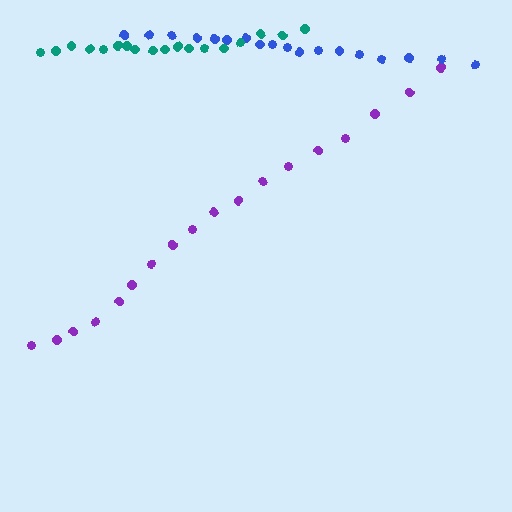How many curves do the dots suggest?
There are 3 distinct paths.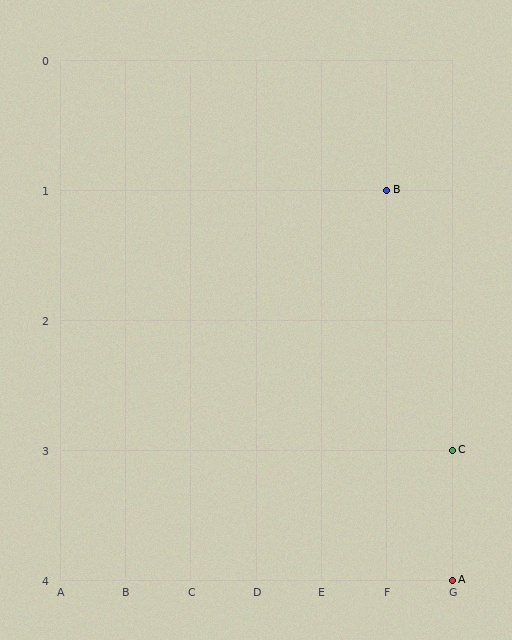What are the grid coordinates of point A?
Point A is at grid coordinates (G, 4).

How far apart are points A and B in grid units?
Points A and B are 1 column and 3 rows apart (about 3.2 grid units diagonally).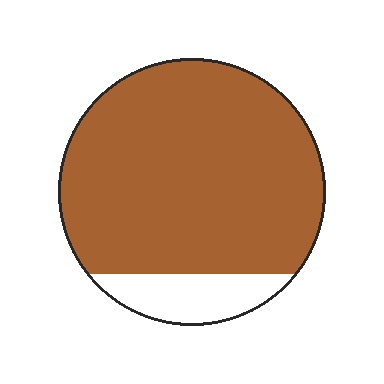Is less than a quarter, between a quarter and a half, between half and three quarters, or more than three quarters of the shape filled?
More than three quarters.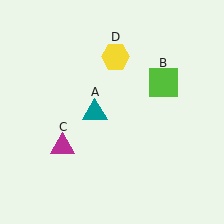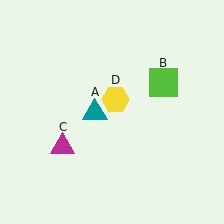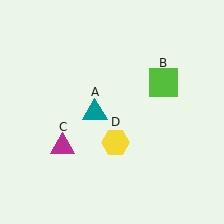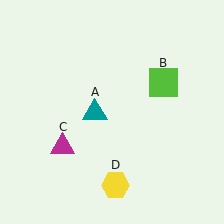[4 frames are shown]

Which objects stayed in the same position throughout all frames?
Teal triangle (object A) and lime square (object B) and magenta triangle (object C) remained stationary.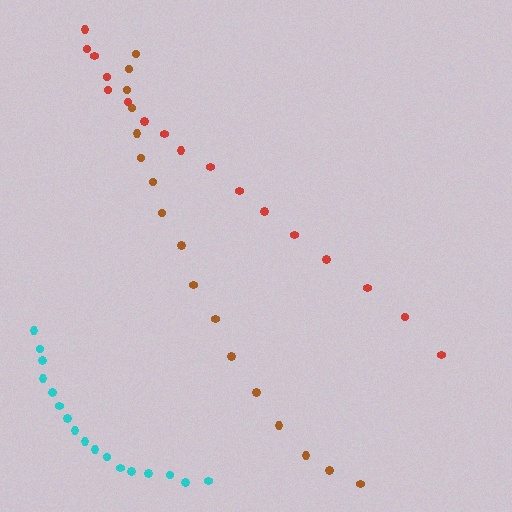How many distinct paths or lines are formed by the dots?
There are 3 distinct paths.